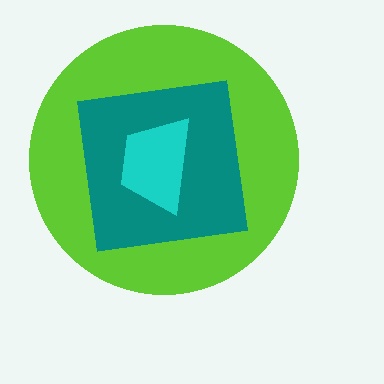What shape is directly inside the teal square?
The cyan trapezoid.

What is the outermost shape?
The lime circle.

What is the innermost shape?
The cyan trapezoid.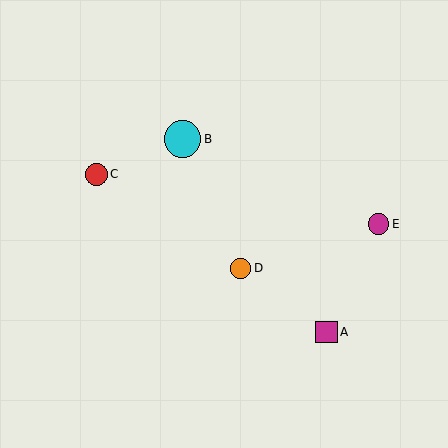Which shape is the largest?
The cyan circle (labeled B) is the largest.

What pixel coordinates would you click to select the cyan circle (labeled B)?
Click at (183, 139) to select the cyan circle B.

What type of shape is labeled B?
Shape B is a cyan circle.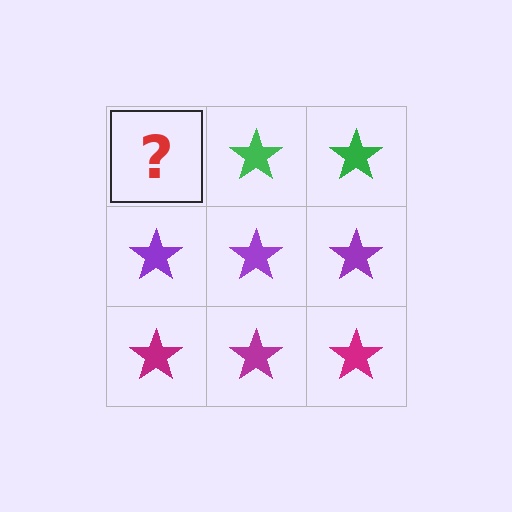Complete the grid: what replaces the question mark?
The question mark should be replaced with a green star.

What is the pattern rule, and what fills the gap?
The rule is that each row has a consistent color. The gap should be filled with a green star.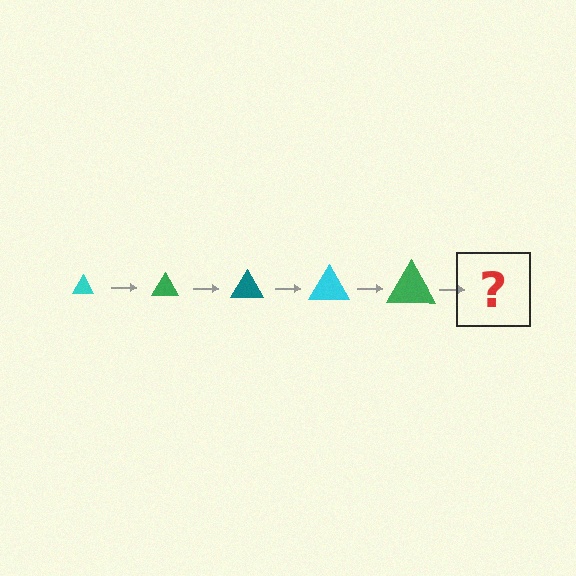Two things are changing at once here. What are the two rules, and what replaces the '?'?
The two rules are that the triangle grows larger each step and the color cycles through cyan, green, and teal. The '?' should be a teal triangle, larger than the previous one.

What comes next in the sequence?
The next element should be a teal triangle, larger than the previous one.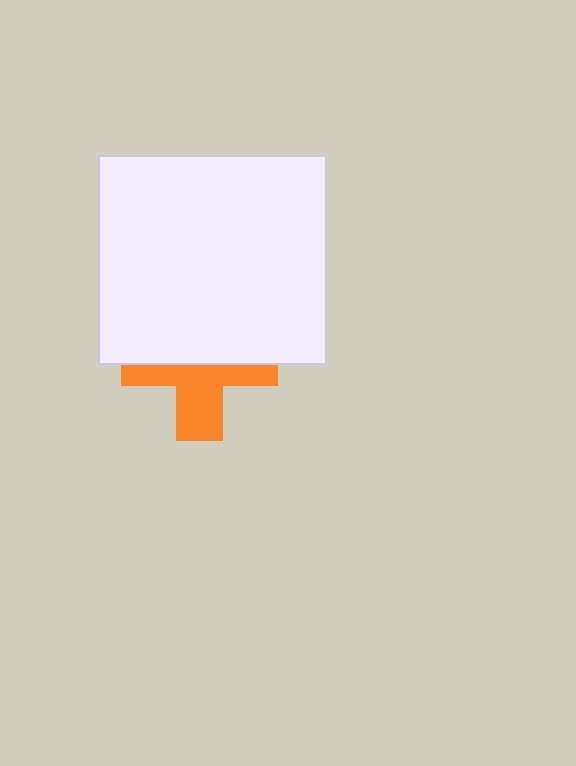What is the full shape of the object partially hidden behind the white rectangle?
The partially hidden object is an orange cross.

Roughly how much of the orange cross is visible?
About half of it is visible (roughly 46%).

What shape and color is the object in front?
The object in front is a white rectangle.